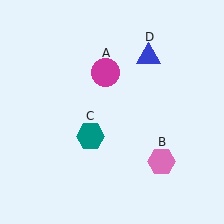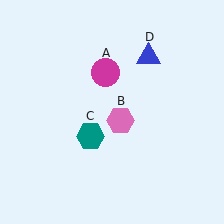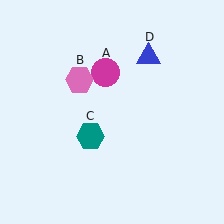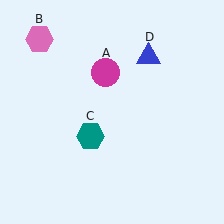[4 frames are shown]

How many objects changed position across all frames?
1 object changed position: pink hexagon (object B).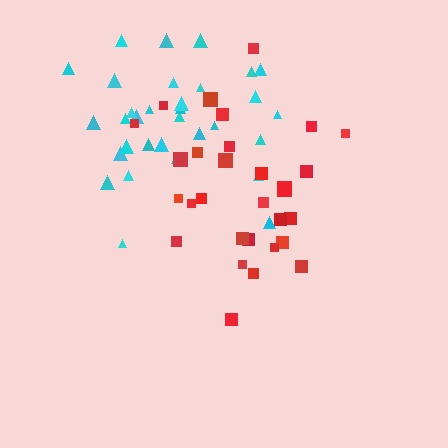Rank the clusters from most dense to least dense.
red, cyan.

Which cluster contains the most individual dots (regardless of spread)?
Cyan (32).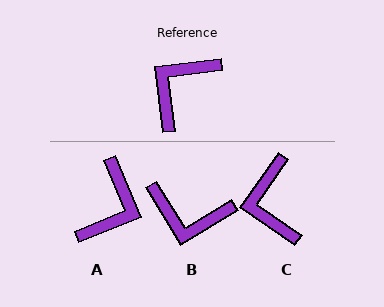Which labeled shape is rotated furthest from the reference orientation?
A, about 165 degrees away.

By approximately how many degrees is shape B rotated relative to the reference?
Approximately 115 degrees counter-clockwise.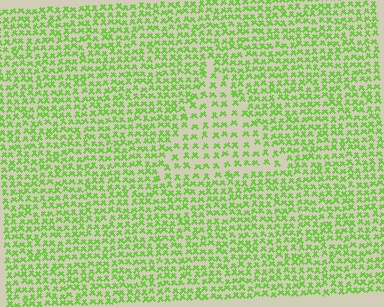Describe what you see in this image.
The image contains small lime elements arranged at two different densities. A triangle-shaped region is visible where the elements are less densely packed than the surrounding area.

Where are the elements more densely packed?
The elements are more densely packed outside the triangle boundary.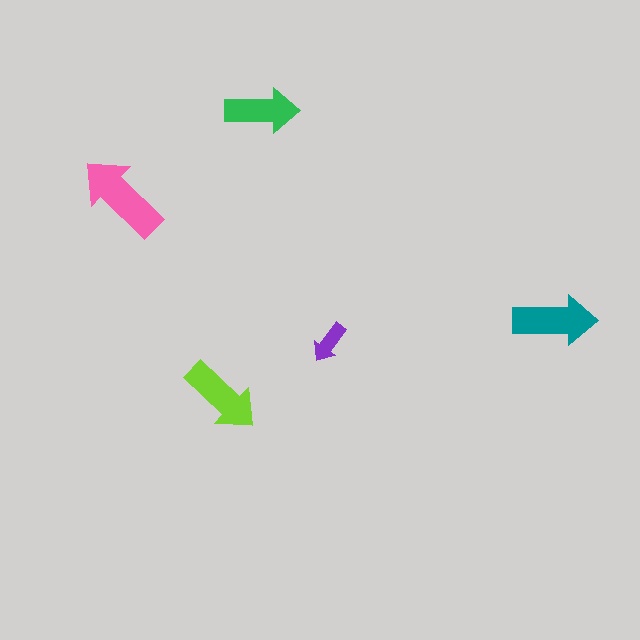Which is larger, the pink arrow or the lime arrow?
The pink one.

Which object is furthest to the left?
The pink arrow is leftmost.